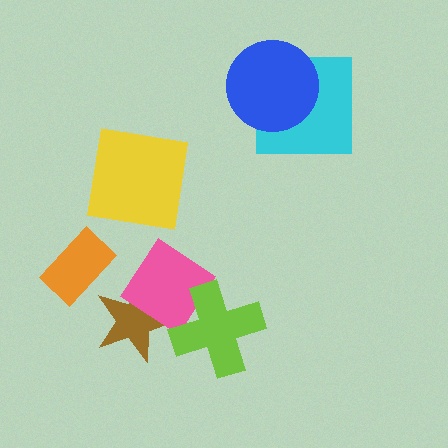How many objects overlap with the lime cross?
1 object overlaps with the lime cross.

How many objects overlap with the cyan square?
1 object overlaps with the cyan square.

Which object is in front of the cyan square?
The blue circle is in front of the cyan square.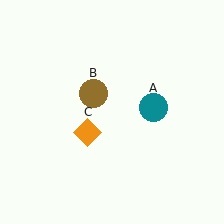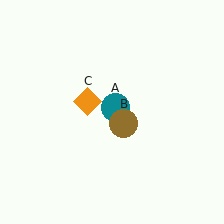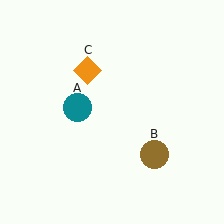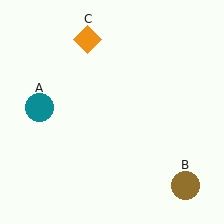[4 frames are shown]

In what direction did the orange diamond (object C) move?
The orange diamond (object C) moved up.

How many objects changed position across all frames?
3 objects changed position: teal circle (object A), brown circle (object B), orange diamond (object C).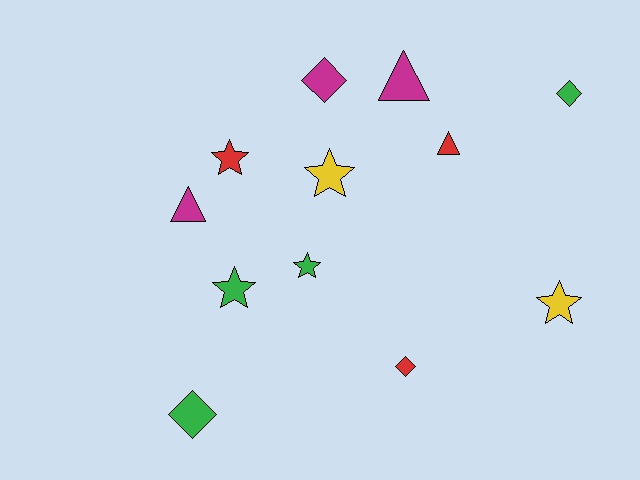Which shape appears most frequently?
Star, with 5 objects.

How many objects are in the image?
There are 12 objects.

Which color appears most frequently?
Green, with 4 objects.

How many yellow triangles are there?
There are no yellow triangles.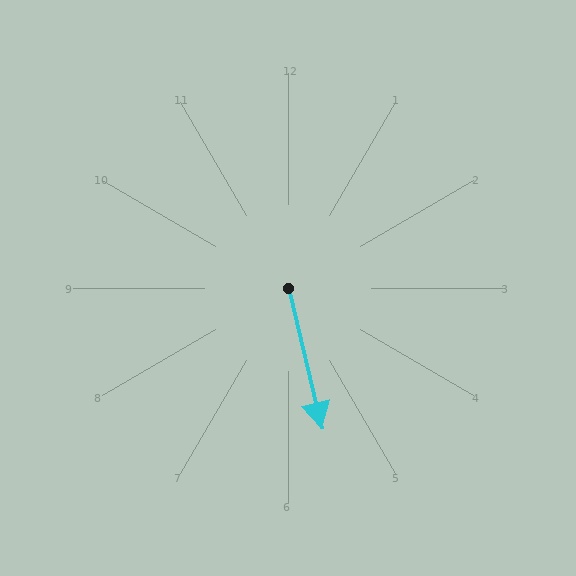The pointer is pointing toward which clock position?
Roughly 6 o'clock.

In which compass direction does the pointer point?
South.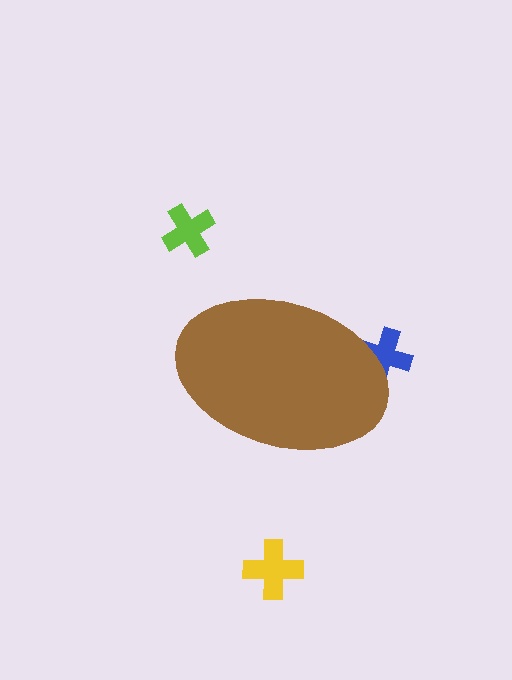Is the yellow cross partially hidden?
No, the yellow cross is fully visible.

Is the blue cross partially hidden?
Yes, the blue cross is partially hidden behind the brown ellipse.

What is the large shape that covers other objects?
A brown ellipse.